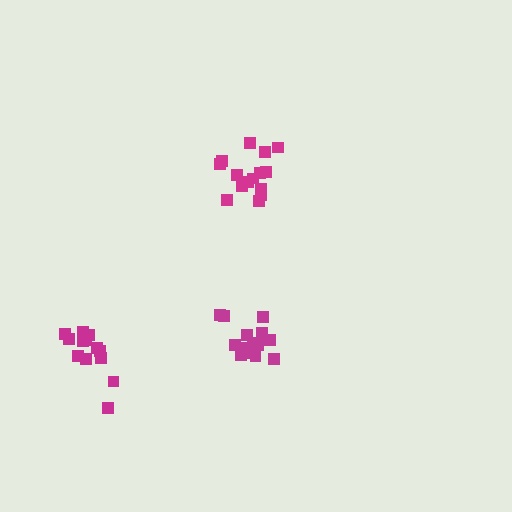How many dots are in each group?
Group 1: 15 dots, Group 2: 14 dots, Group 3: 13 dots (42 total).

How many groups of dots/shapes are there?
There are 3 groups.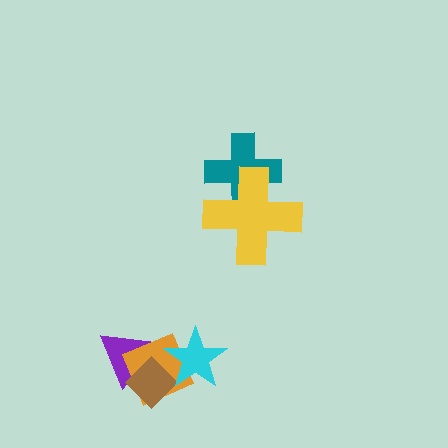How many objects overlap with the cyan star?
2 objects overlap with the cyan star.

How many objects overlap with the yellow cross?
1 object overlaps with the yellow cross.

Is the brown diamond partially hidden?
Yes, it is partially covered by another shape.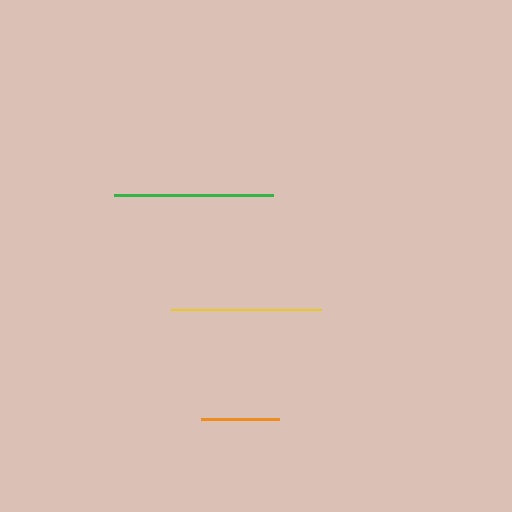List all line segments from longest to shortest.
From longest to shortest: green, yellow, orange.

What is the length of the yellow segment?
The yellow segment is approximately 150 pixels long.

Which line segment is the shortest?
The orange line is the shortest at approximately 78 pixels.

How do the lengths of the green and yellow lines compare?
The green and yellow lines are approximately the same length.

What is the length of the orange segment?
The orange segment is approximately 78 pixels long.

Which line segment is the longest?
The green line is the longest at approximately 159 pixels.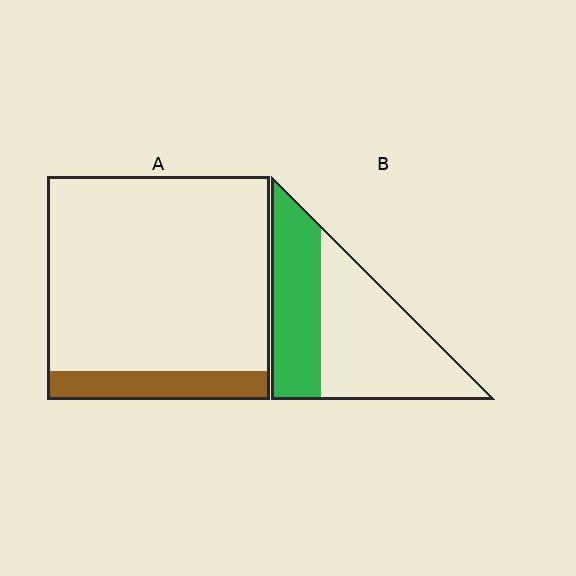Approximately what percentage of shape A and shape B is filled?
A is approximately 15% and B is approximately 40%.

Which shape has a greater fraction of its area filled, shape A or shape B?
Shape B.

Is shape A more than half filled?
No.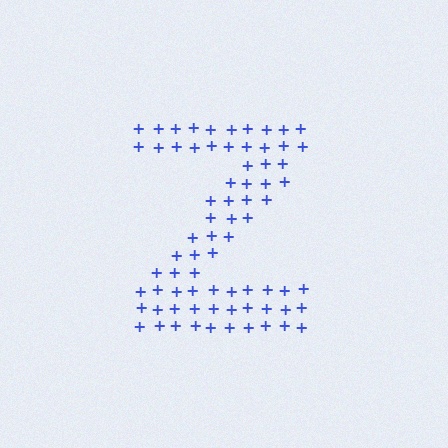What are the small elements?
The small elements are plus signs.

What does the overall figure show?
The overall figure shows the letter Z.